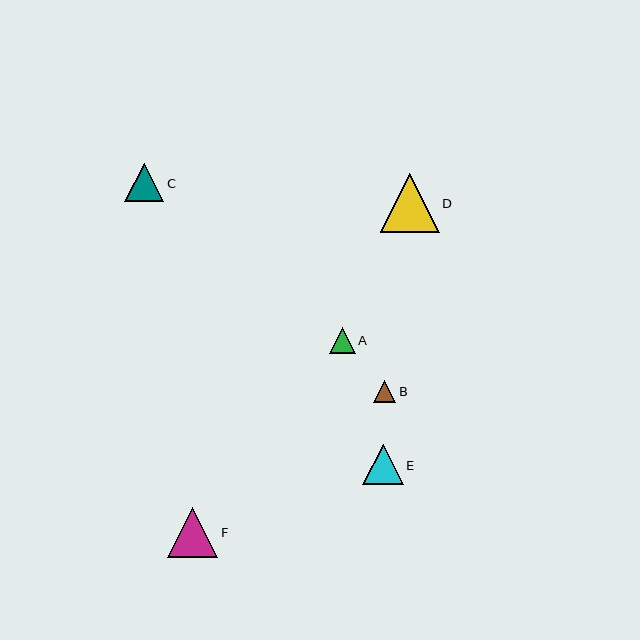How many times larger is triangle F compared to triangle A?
Triangle F is approximately 1.9 times the size of triangle A.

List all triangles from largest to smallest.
From largest to smallest: D, F, E, C, A, B.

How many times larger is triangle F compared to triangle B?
Triangle F is approximately 2.2 times the size of triangle B.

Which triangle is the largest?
Triangle D is the largest with a size of approximately 59 pixels.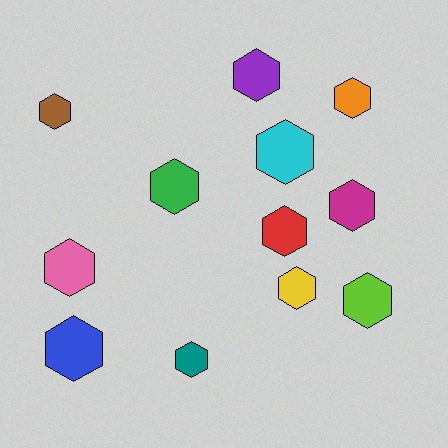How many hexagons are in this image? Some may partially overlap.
There are 12 hexagons.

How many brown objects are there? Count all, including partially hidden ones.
There is 1 brown object.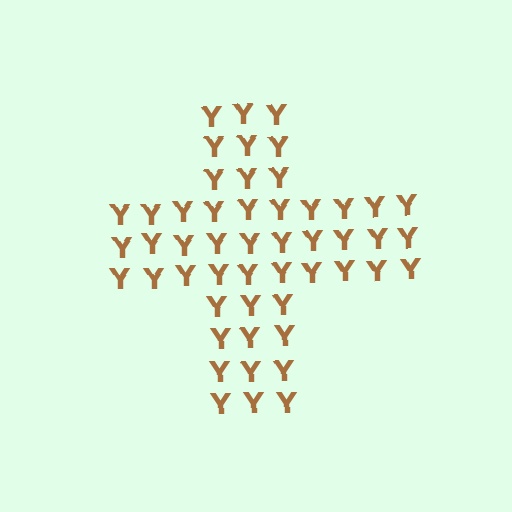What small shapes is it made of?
It is made of small letter Y's.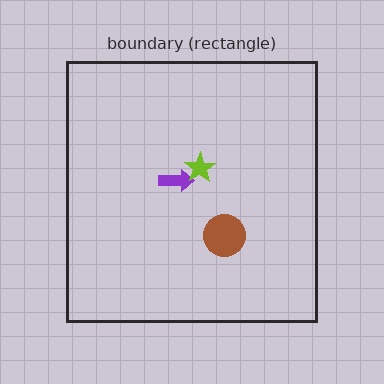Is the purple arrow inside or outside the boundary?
Inside.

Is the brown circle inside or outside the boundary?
Inside.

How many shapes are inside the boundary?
3 inside, 0 outside.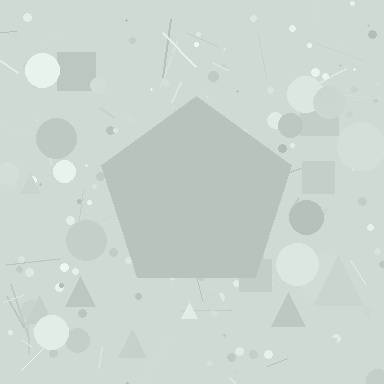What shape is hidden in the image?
A pentagon is hidden in the image.